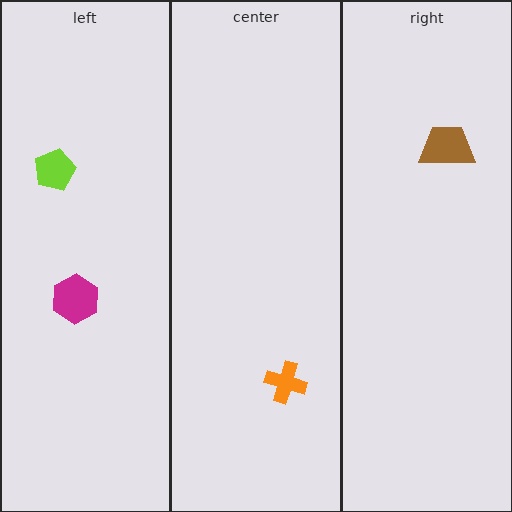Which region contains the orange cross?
The center region.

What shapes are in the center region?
The orange cross.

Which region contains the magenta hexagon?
The left region.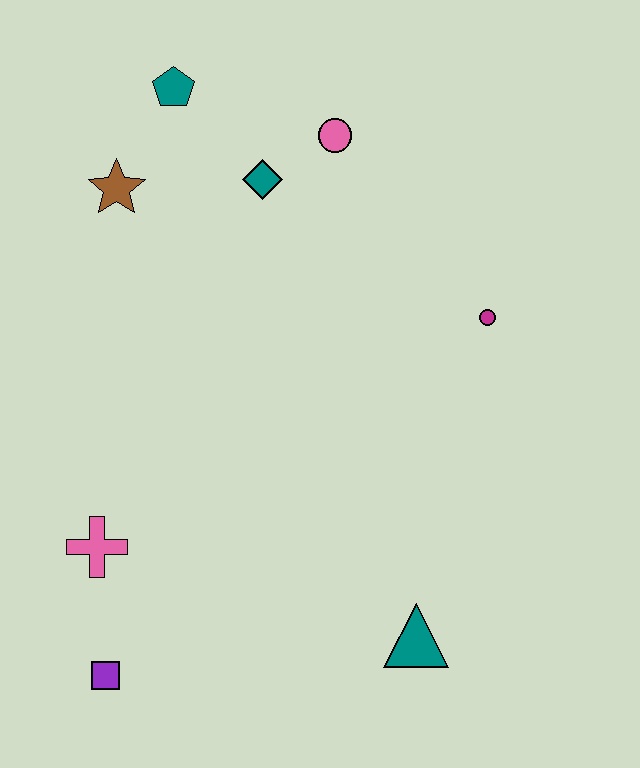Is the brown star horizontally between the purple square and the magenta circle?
Yes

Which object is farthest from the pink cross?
The pink circle is farthest from the pink cross.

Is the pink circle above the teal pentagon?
No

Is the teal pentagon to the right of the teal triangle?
No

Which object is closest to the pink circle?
The teal diamond is closest to the pink circle.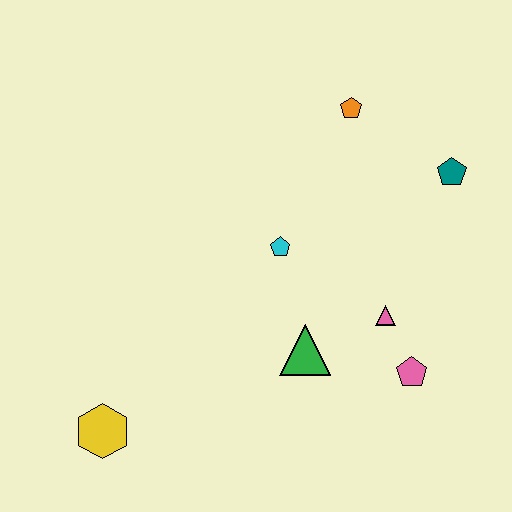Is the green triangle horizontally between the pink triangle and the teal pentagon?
No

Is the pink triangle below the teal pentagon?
Yes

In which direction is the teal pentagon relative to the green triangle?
The teal pentagon is above the green triangle.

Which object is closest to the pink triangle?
The pink pentagon is closest to the pink triangle.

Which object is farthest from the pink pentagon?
The yellow hexagon is farthest from the pink pentagon.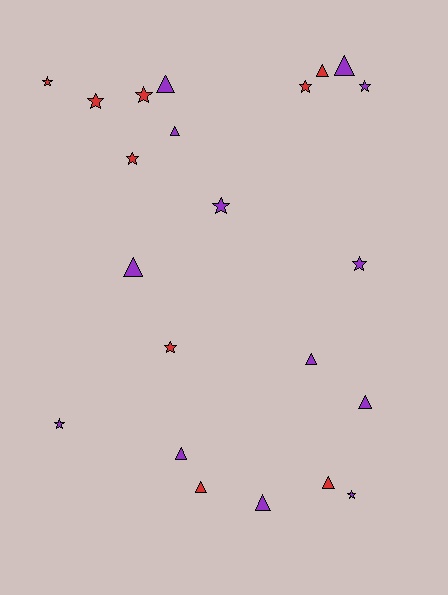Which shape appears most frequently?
Triangle, with 11 objects.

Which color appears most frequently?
Purple, with 13 objects.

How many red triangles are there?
There are 3 red triangles.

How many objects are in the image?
There are 22 objects.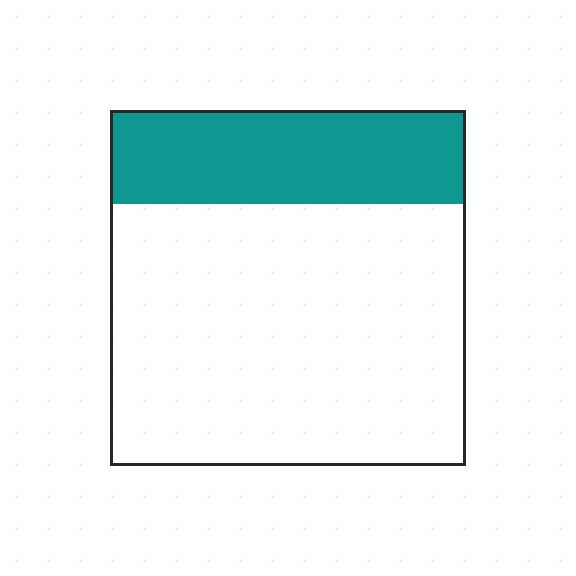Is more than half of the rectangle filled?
No.